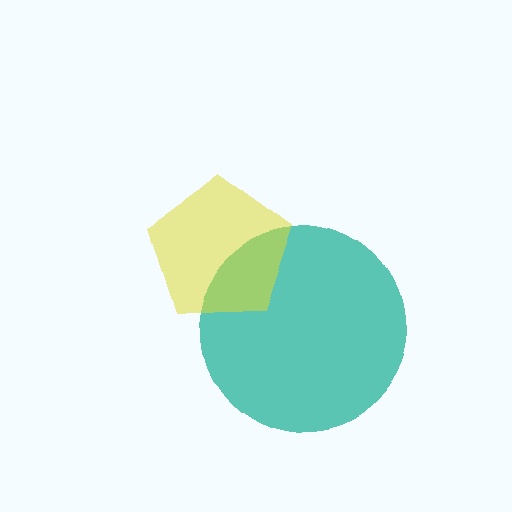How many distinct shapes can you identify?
There are 2 distinct shapes: a teal circle, a yellow pentagon.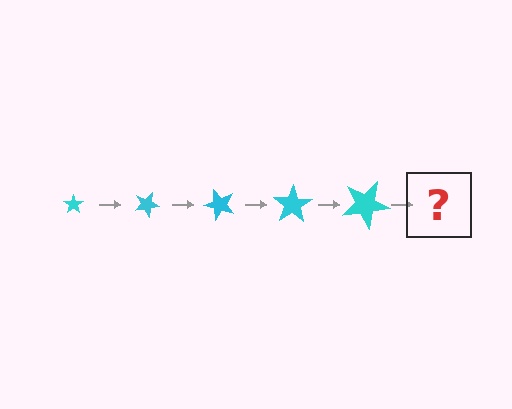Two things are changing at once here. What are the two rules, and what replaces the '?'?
The two rules are that the star grows larger each step and it rotates 25 degrees each step. The '?' should be a star, larger than the previous one and rotated 125 degrees from the start.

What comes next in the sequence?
The next element should be a star, larger than the previous one and rotated 125 degrees from the start.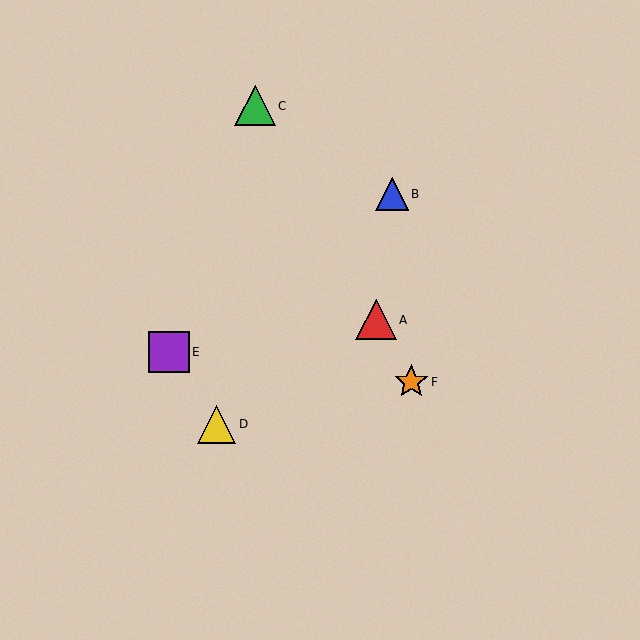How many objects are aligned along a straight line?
3 objects (A, C, F) are aligned along a straight line.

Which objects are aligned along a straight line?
Objects A, C, F are aligned along a straight line.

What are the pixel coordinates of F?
Object F is at (411, 382).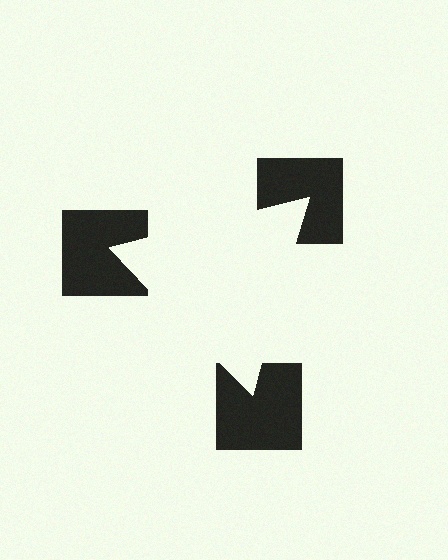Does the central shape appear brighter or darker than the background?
It typically appears slightly brighter than the background, even though no actual brightness change is drawn.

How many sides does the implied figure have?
3 sides.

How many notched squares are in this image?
There are 3 — one at each vertex of the illusory triangle.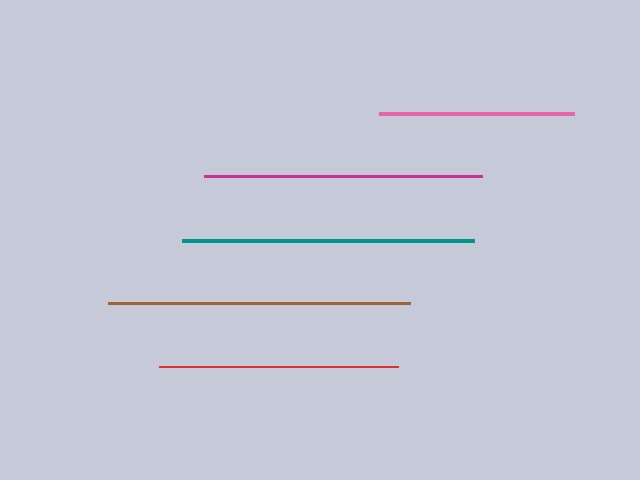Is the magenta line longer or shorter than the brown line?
The brown line is longer than the magenta line.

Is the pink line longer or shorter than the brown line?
The brown line is longer than the pink line.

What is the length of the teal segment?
The teal segment is approximately 292 pixels long.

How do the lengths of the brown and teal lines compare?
The brown and teal lines are approximately the same length.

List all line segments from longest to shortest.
From longest to shortest: brown, teal, magenta, red, pink.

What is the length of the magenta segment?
The magenta segment is approximately 278 pixels long.